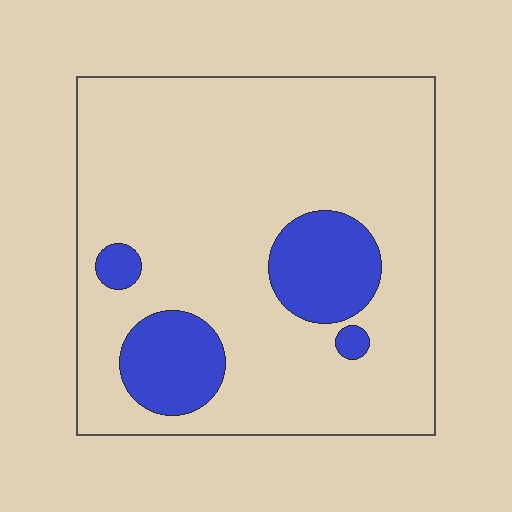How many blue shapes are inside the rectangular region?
4.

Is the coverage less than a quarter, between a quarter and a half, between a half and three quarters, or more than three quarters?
Less than a quarter.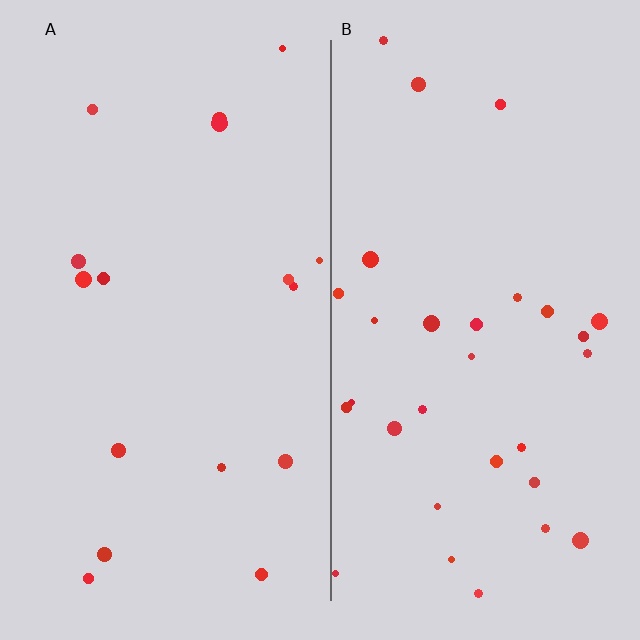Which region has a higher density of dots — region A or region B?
B (the right).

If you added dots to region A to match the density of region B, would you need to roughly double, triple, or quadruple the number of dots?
Approximately double.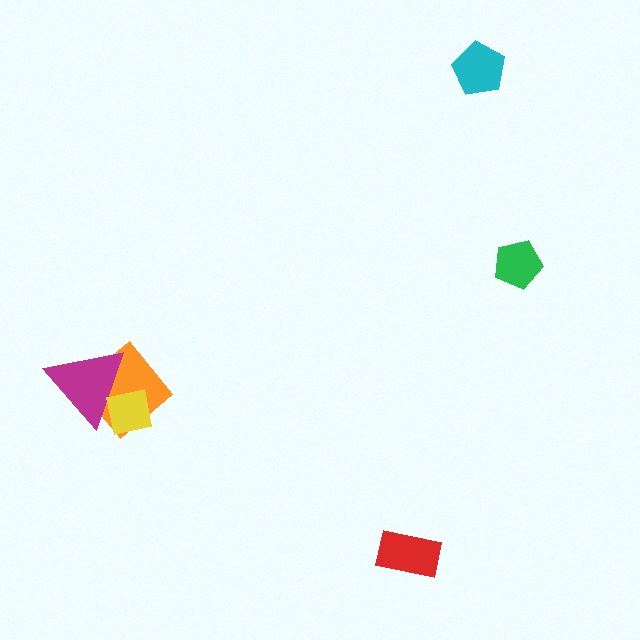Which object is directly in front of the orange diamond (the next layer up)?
The magenta triangle is directly in front of the orange diamond.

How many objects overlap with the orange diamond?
2 objects overlap with the orange diamond.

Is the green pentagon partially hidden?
No, no other shape covers it.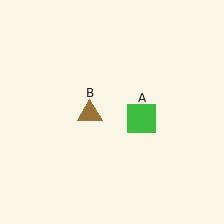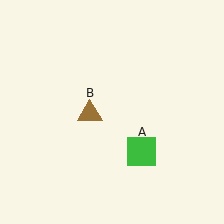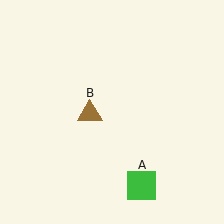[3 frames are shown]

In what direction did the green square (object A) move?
The green square (object A) moved down.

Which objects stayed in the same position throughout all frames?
Brown triangle (object B) remained stationary.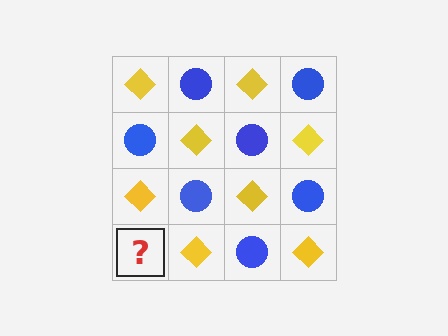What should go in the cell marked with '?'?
The missing cell should contain a blue circle.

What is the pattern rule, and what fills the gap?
The rule is that it alternates yellow diamond and blue circle in a checkerboard pattern. The gap should be filled with a blue circle.